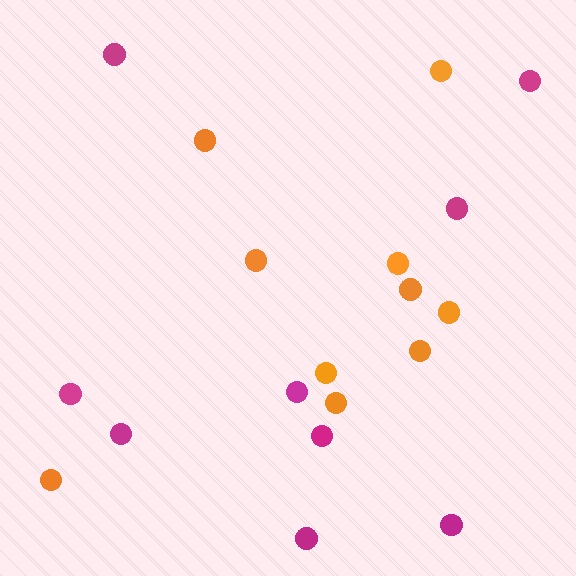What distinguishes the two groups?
There are 2 groups: one group of magenta circles (9) and one group of orange circles (10).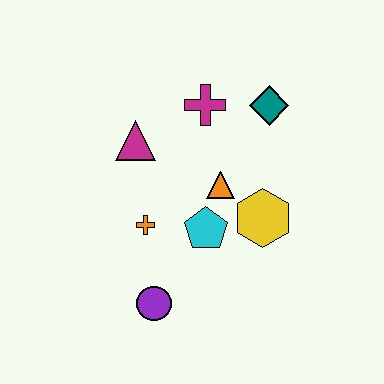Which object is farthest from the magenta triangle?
The purple circle is farthest from the magenta triangle.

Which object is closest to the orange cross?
The cyan pentagon is closest to the orange cross.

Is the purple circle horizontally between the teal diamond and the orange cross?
Yes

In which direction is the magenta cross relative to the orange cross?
The magenta cross is above the orange cross.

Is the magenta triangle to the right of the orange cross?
No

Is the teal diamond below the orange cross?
No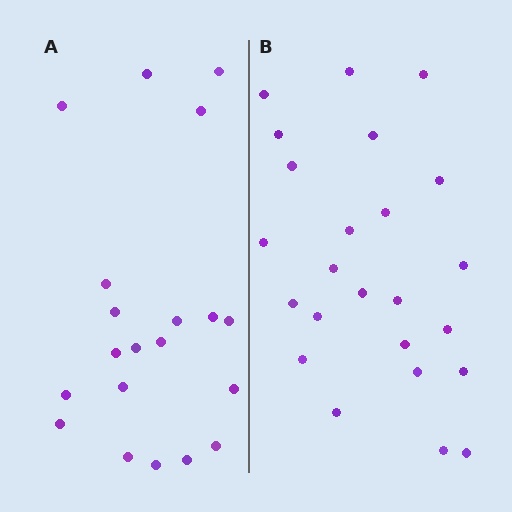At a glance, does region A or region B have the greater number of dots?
Region B (the right region) has more dots.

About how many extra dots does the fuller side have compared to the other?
Region B has about 4 more dots than region A.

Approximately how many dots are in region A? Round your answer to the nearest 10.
About 20 dots.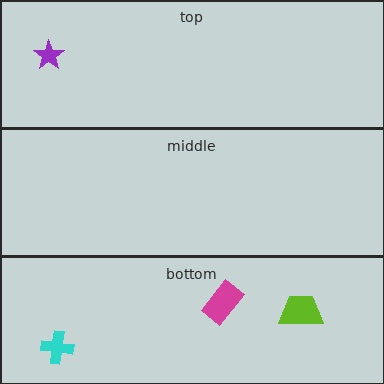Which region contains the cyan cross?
The bottom region.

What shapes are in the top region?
The purple star.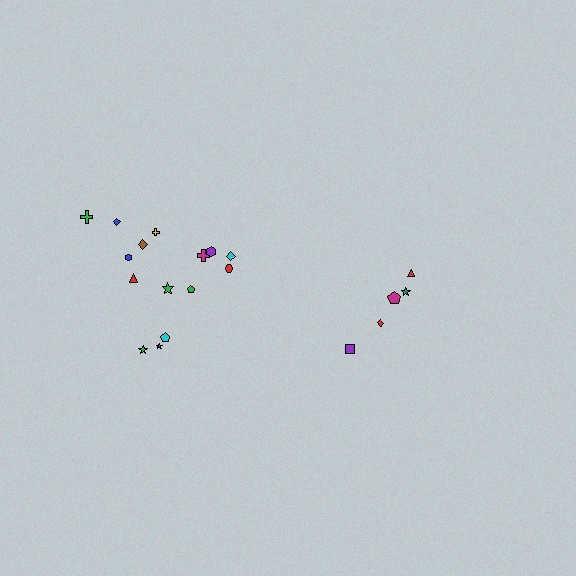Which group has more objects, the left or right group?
The left group.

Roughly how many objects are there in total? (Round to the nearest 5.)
Roughly 20 objects in total.